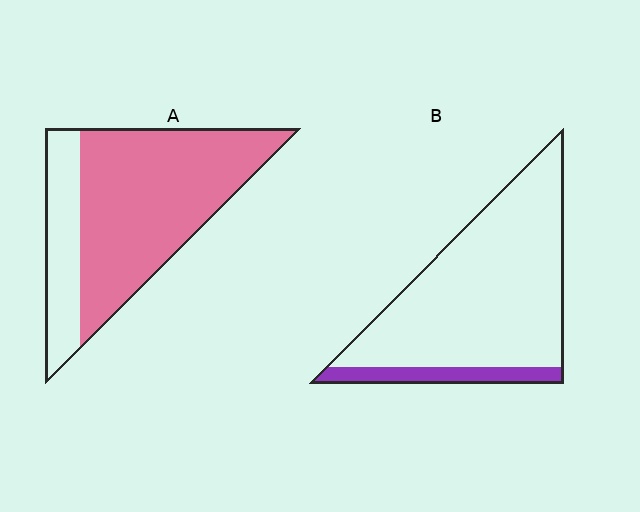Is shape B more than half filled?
No.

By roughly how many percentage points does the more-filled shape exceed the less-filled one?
By roughly 60 percentage points (A over B).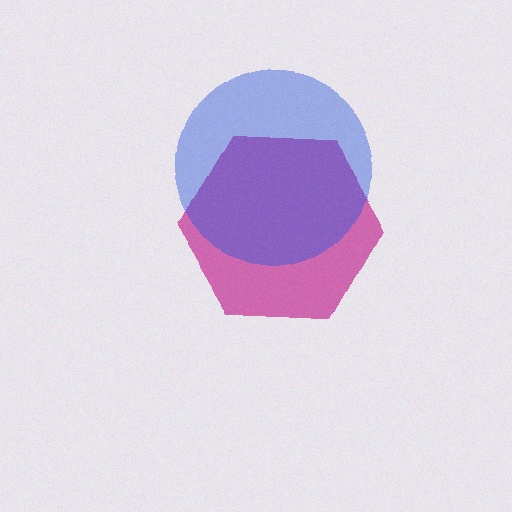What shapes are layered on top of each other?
The layered shapes are: a magenta hexagon, a blue circle.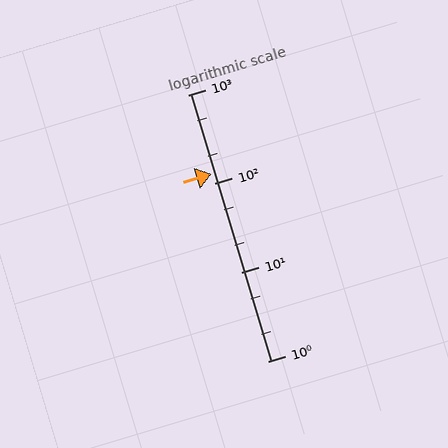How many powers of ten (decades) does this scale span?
The scale spans 3 decades, from 1 to 1000.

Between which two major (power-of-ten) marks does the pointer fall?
The pointer is between 100 and 1000.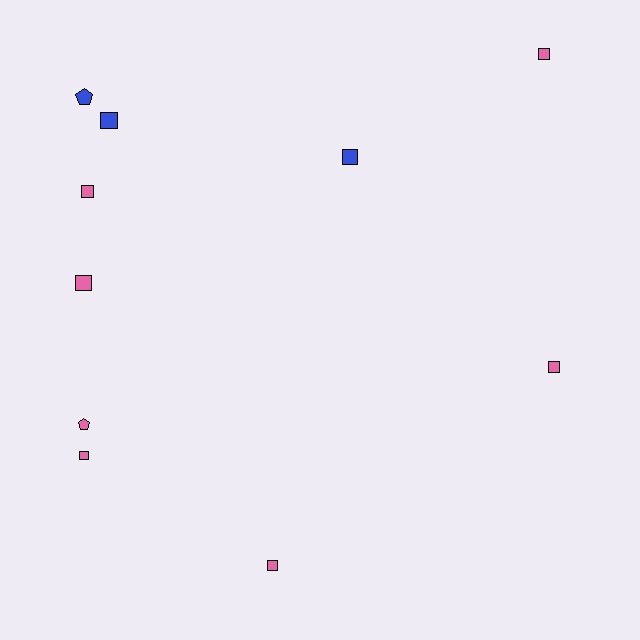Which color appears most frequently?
Pink, with 7 objects.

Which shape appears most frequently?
Square, with 8 objects.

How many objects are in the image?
There are 10 objects.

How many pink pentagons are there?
There is 1 pink pentagon.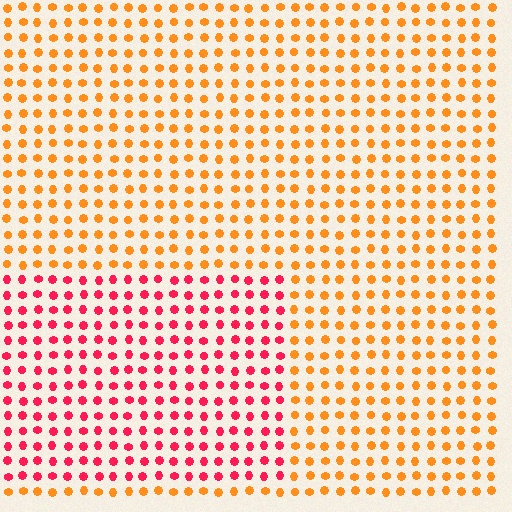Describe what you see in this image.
The image is filled with small orange elements in a uniform arrangement. A rectangle-shaped region is visible where the elements are tinted to a slightly different hue, forming a subtle color boundary.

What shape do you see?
I see a rectangle.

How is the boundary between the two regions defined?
The boundary is defined purely by a slight shift in hue (about 46 degrees). Spacing, size, and orientation are identical on both sides.